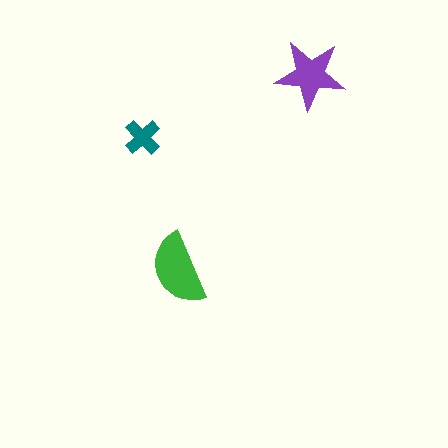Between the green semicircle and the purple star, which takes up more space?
The green semicircle.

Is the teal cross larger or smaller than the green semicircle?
Smaller.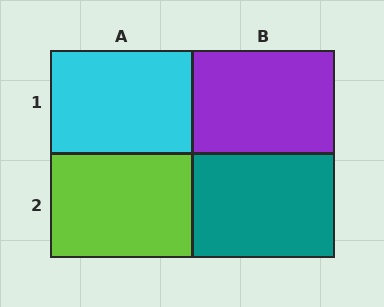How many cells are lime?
1 cell is lime.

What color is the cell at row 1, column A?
Cyan.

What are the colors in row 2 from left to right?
Lime, teal.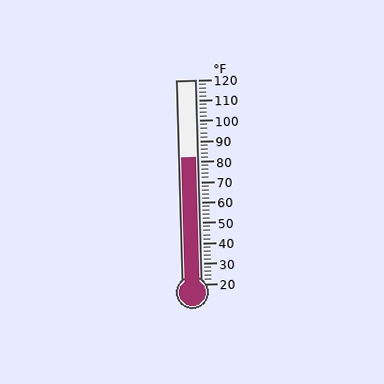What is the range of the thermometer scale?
The thermometer scale ranges from 20°F to 120°F.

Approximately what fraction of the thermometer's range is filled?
The thermometer is filled to approximately 60% of its range.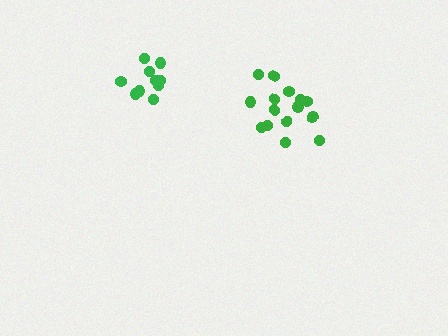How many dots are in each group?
Group 1: 10 dots, Group 2: 15 dots (25 total).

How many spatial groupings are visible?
There are 2 spatial groupings.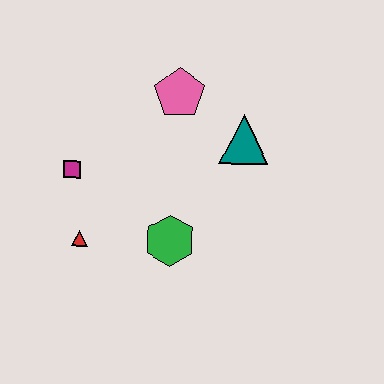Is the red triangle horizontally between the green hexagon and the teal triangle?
No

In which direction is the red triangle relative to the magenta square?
The red triangle is below the magenta square.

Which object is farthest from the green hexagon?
The pink pentagon is farthest from the green hexagon.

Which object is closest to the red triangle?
The magenta square is closest to the red triangle.